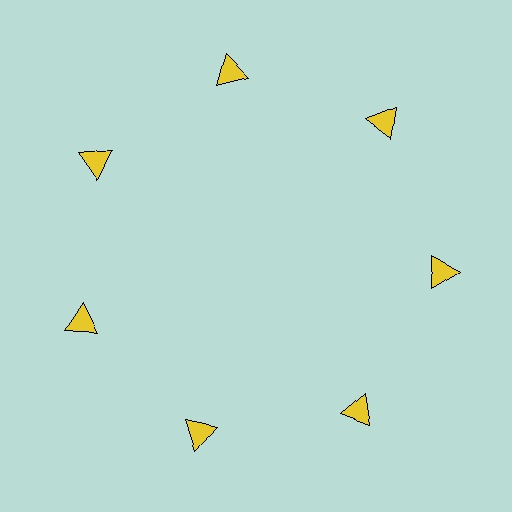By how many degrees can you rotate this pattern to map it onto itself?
The pattern maps onto itself every 51 degrees of rotation.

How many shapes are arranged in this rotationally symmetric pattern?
There are 7 shapes, arranged in 7 groups of 1.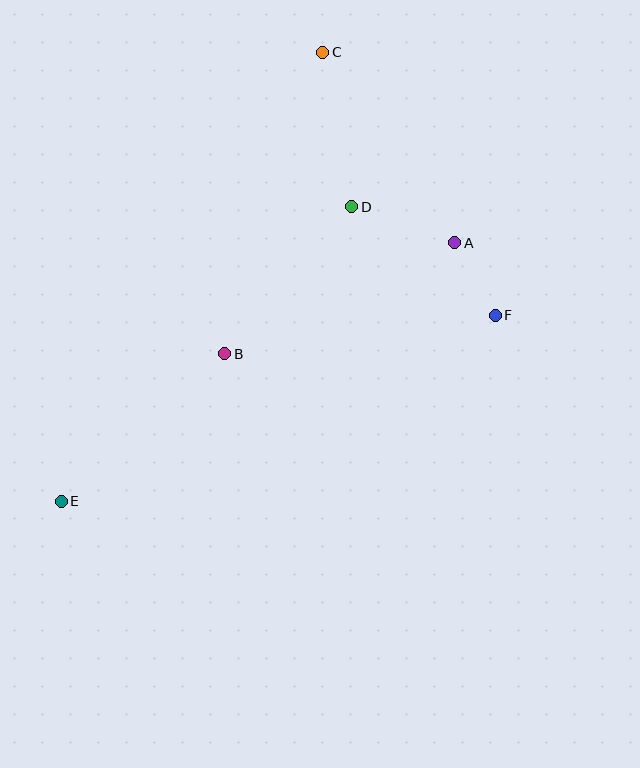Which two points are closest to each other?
Points A and F are closest to each other.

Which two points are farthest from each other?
Points C and E are farthest from each other.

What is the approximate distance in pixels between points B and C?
The distance between B and C is approximately 317 pixels.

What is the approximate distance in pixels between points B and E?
The distance between B and E is approximately 221 pixels.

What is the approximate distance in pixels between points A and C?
The distance between A and C is approximately 231 pixels.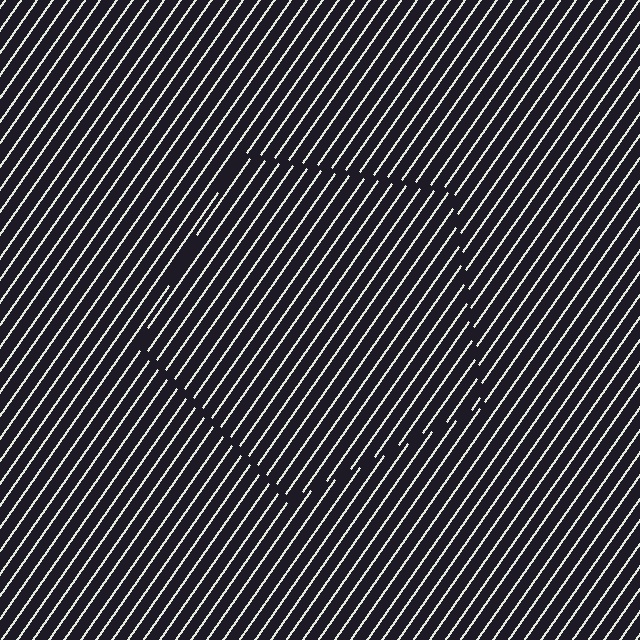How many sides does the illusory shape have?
5 sides — the line-ends trace a pentagon.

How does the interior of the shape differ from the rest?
The interior of the shape contains the same grating, shifted by half a period — the contour is defined by the phase discontinuity where line-ends from the inner and outer gratings abut.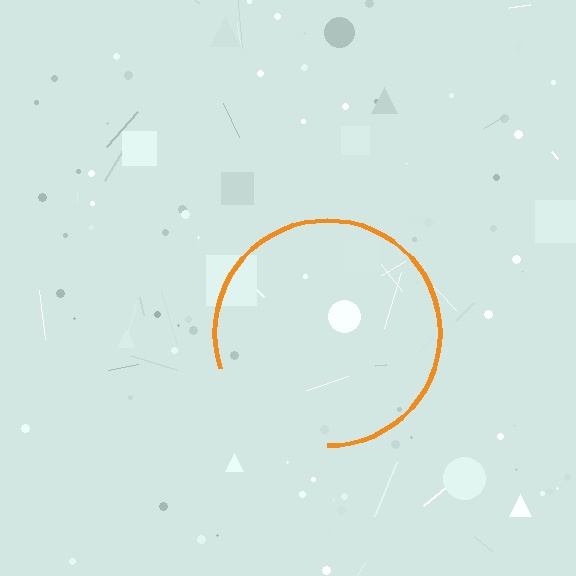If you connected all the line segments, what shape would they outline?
They would outline a circle.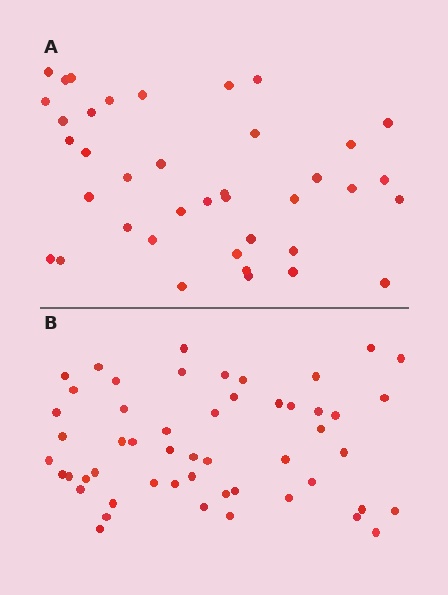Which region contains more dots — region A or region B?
Region B (the bottom region) has more dots.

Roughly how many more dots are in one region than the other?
Region B has approximately 15 more dots than region A.